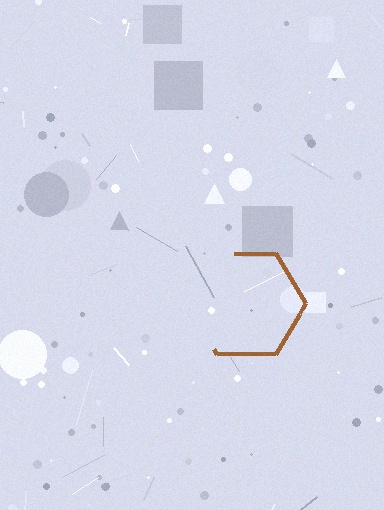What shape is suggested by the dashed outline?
The dashed outline suggests a hexagon.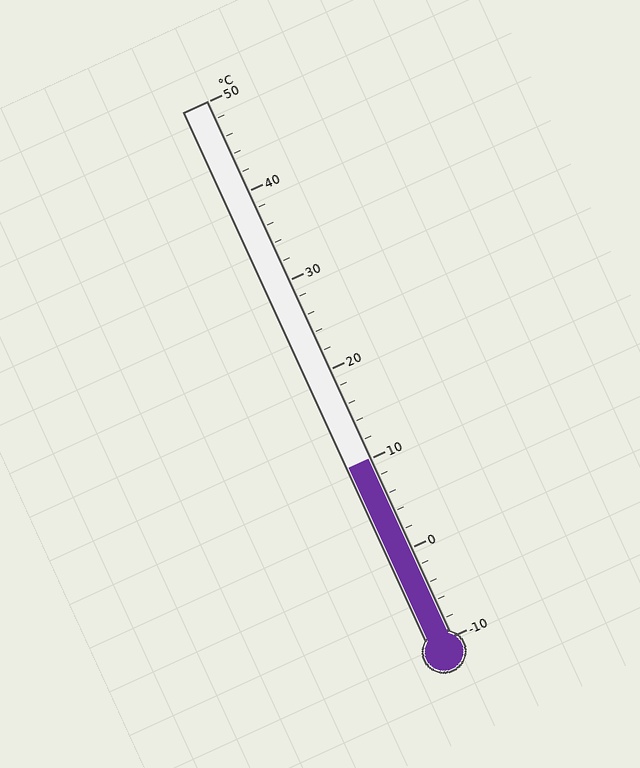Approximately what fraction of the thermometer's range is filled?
The thermometer is filled to approximately 35% of its range.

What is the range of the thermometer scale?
The thermometer scale ranges from -10°C to 50°C.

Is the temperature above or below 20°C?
The temperature is below 20°C.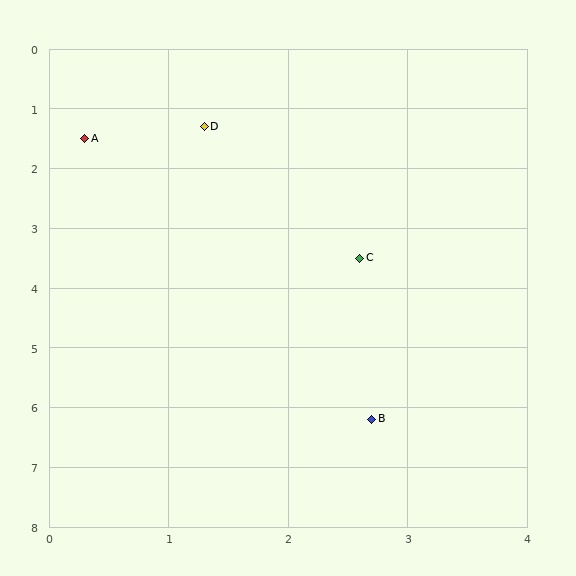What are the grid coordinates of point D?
Point D is at approximately (1.3, 1.3).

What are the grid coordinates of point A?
Point A is at approximately (0.3, 1.5).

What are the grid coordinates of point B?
Point B is at approximately (2.7, 6.2).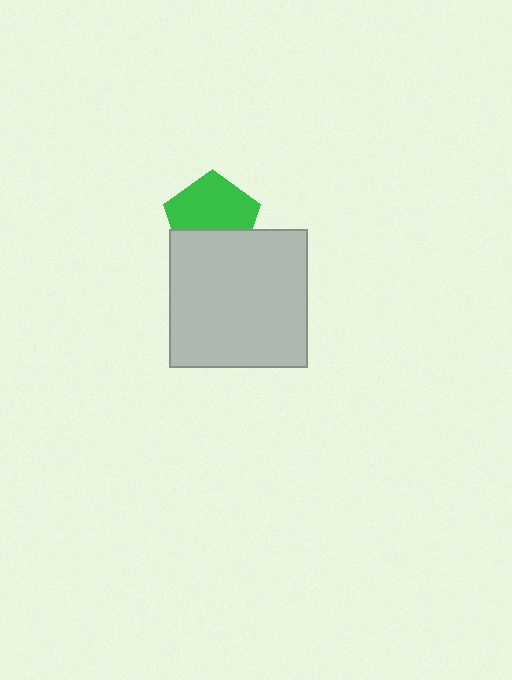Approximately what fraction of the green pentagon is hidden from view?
Roughly 36% of the green pentagon is hidden behind the light gray square.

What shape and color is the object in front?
The object in front is a light gray square.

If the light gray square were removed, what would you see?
You would see the complete green pentagon.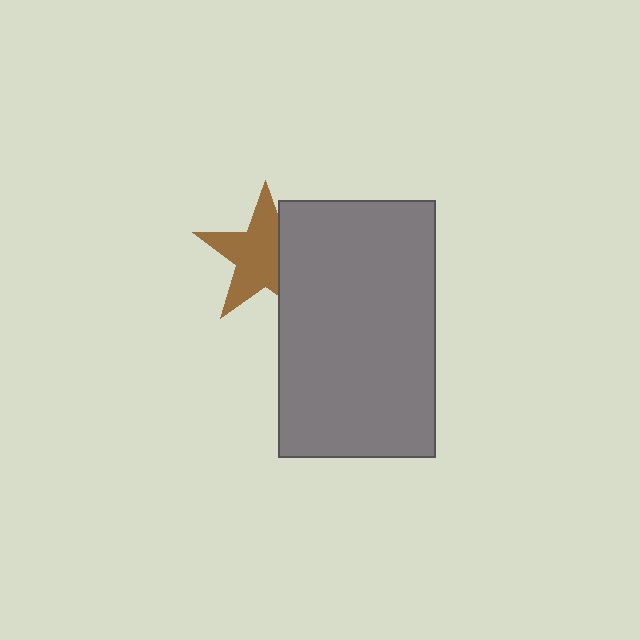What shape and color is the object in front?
The object in front is a gray rectangle.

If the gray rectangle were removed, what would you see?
You would see the complete brown star.